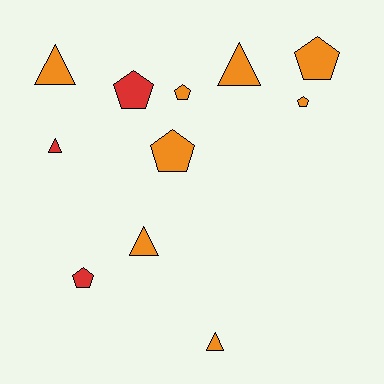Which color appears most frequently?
Orange, with 8 objects.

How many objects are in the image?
There are 11 objects.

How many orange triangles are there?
There are 4 orange triangles.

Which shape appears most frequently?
Pentagon, with 6 objects.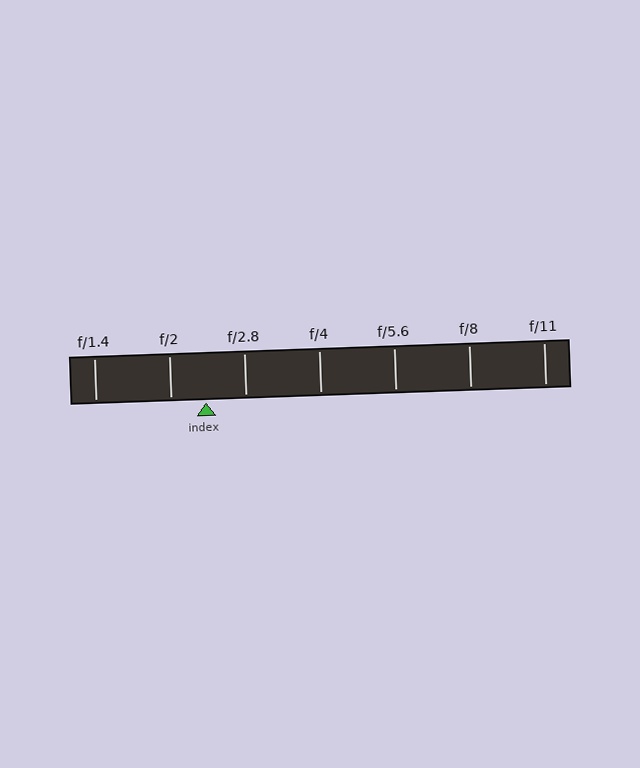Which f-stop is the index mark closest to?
The index mark is closest to f/2.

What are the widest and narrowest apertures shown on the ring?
The widest aperture shown is f/1.4 and the narrowest is f/11.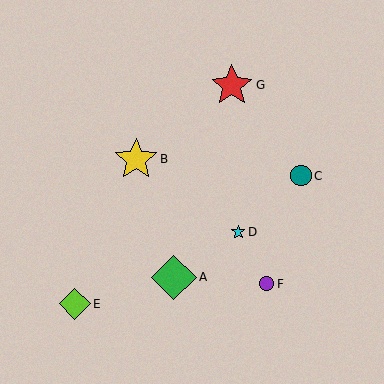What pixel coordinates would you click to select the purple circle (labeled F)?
Click at (266, 284) to select the purple circle F.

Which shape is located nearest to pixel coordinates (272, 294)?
The purple circle (labeled F) at (266, 284) is nearest to that location.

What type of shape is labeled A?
Shape A is a green diamond.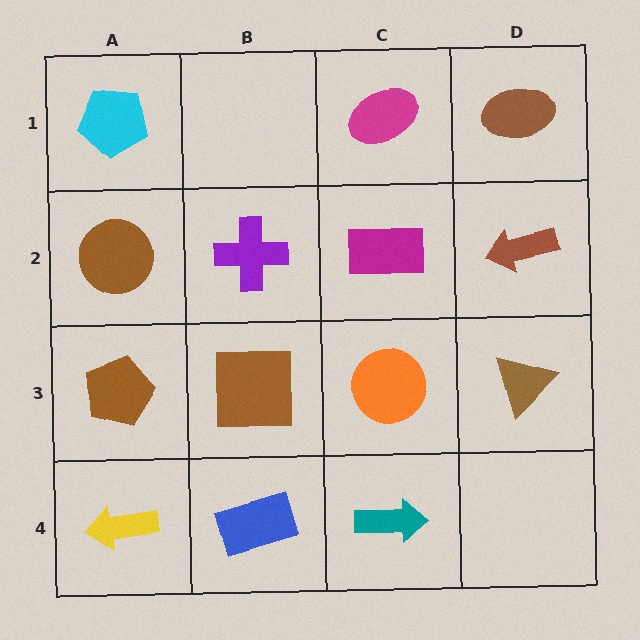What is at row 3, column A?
A brown pentagon.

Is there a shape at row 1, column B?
No, that cell is empty.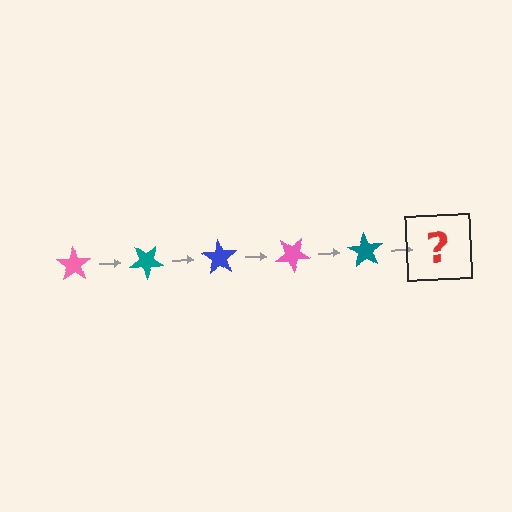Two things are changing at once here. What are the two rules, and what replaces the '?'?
The two rules are that it rotates 35 degrees each step and the color cycles through pink, teal, and blue. The '?' should be a blue star, rotated 175 degrees from the start.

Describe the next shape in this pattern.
It should be a blue star, rotated 175 degrees from the start.